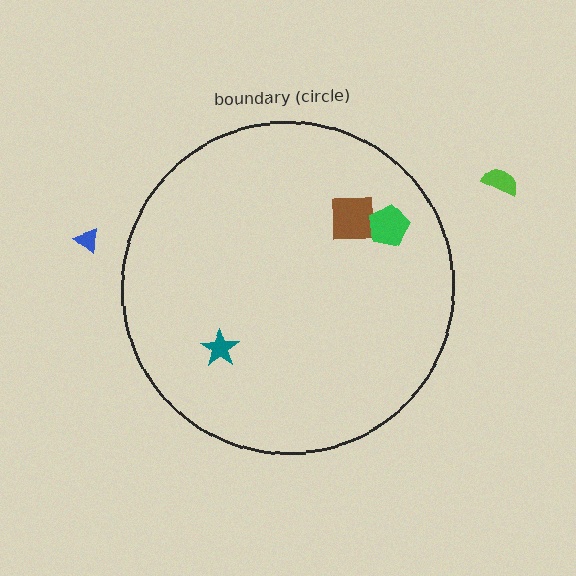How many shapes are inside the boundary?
3 inside, 2 outside.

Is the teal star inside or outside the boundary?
Inside.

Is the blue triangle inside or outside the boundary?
Outside.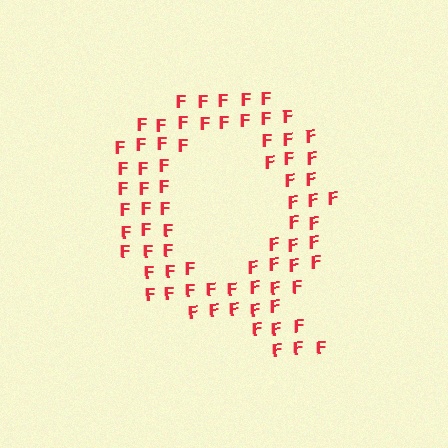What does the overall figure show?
The overall figure shows the letter Q.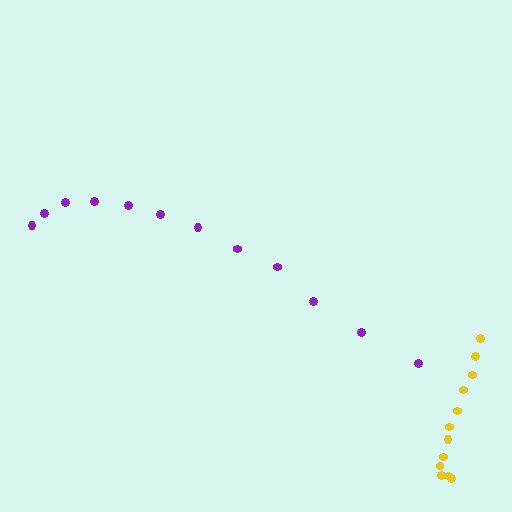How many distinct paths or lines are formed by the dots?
There are 2 distinct paths.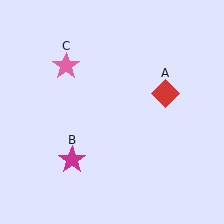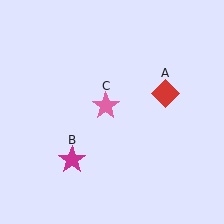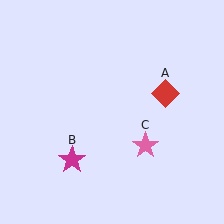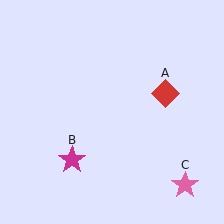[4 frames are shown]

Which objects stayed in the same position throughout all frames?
Red diamond (object A) and magenta star (object B) remained stationary.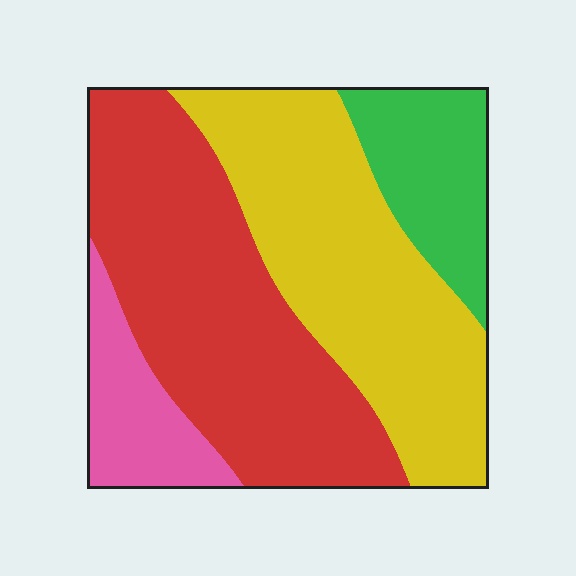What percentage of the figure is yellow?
Yellow takes up about three eighths (3/8) of the figure.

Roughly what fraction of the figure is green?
Green takes up about one eighth (1/8) of the figure.